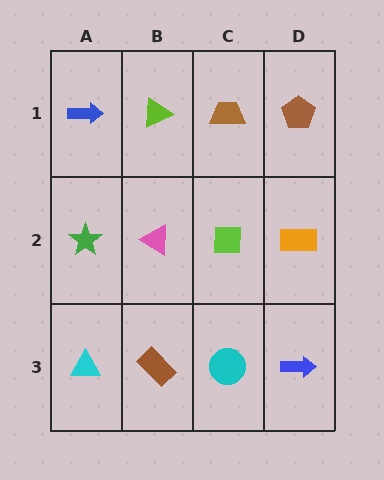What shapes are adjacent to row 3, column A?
A green star (row 2, column A), a brown rectangle (row 3, column B).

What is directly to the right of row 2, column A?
A pink triangle.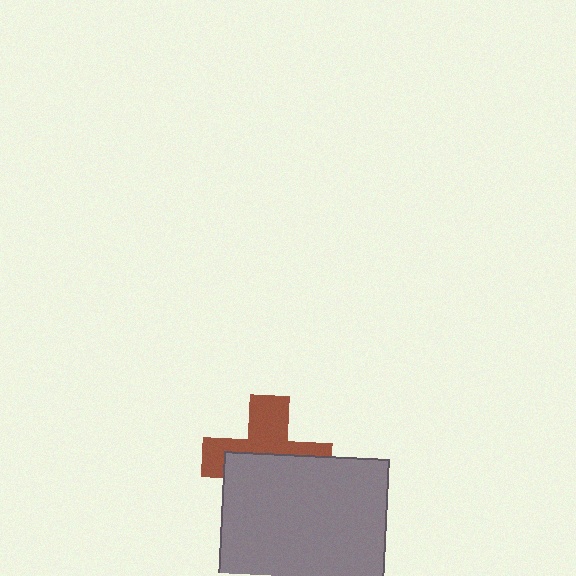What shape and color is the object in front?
The object in front is a gray square.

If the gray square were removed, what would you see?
You would see the complete brown cross.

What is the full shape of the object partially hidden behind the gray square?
The partially hidden object is a brown cross.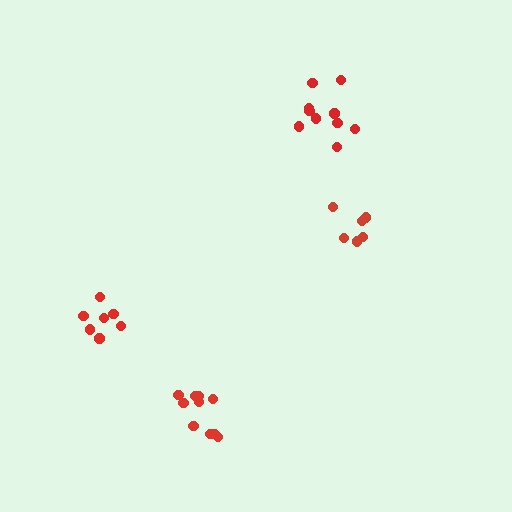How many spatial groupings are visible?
There are 4 spatial groupings.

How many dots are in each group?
Group 1: 10 dots, Group 2: 7 dots, Group 3: 10 dots, Group 4: 7 dots (34 total).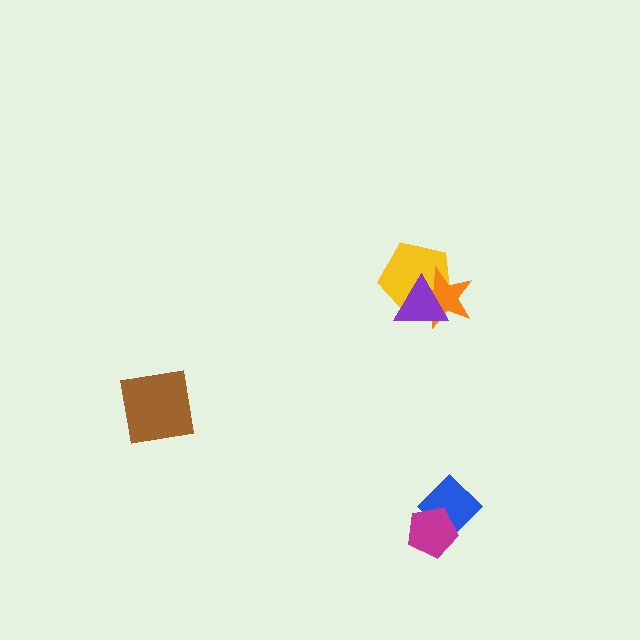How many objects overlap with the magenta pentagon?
1 object overlaps with the magenta pentagon.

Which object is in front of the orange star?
The purple triangle is in front of the orange star.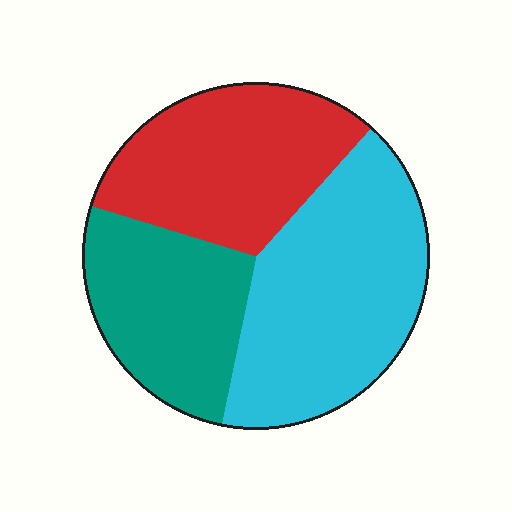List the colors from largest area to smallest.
From largest to smallest: cyan, red, teal.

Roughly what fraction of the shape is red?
Red covers roughly 30% of the shape.